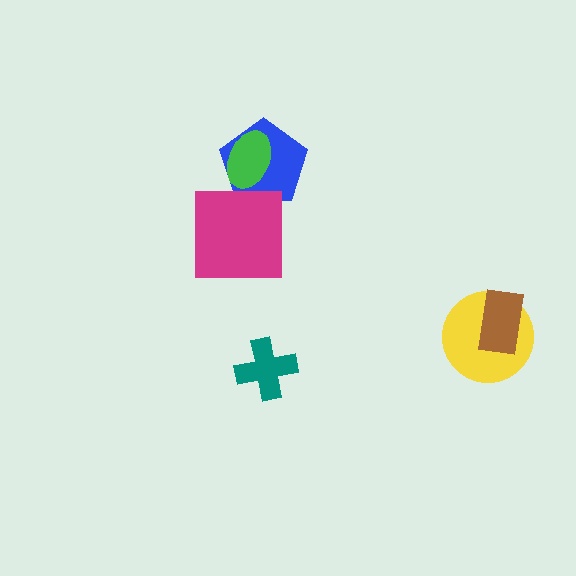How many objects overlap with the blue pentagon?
2 objects overlap with the blue pentagon.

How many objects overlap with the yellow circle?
1 object overlaps with the yellow circle.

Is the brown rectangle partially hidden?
No, no other shape covers it.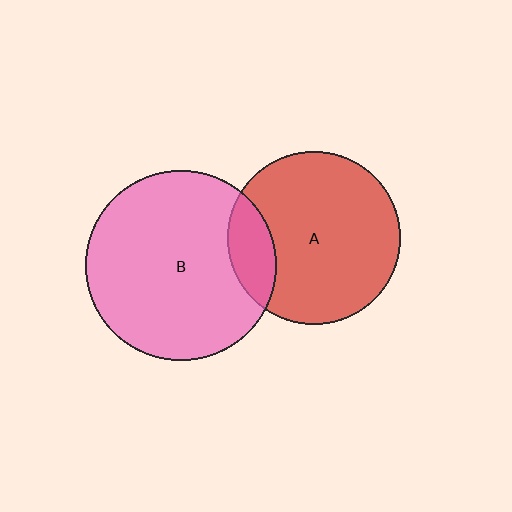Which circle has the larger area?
Circle B (pink).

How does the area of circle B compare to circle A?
Approximately 1.2 times.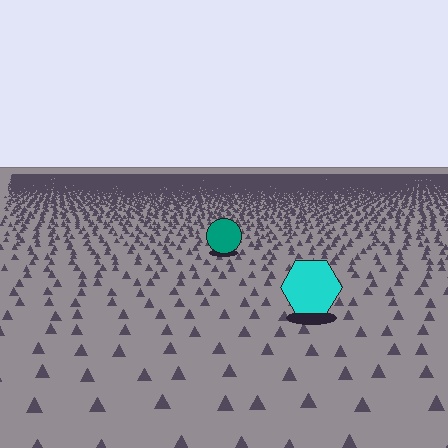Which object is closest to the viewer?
The cyan hexagon is closest. The texture marks near it are larger and more spread out.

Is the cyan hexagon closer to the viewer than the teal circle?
Yes. The cyan hexagon is closer — you can tell from the texture gradient: the ground texture is coarser near it.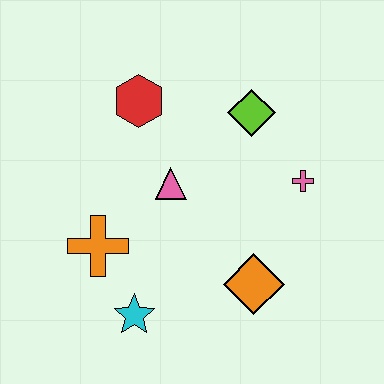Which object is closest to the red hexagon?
The pink triangle is closest to the red hexagon.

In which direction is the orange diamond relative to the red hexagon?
The orange diamond is below the red hexagon.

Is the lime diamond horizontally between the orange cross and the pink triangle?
No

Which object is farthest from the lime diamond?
The cyan star is farthest from the lime diamond.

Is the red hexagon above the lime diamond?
Yes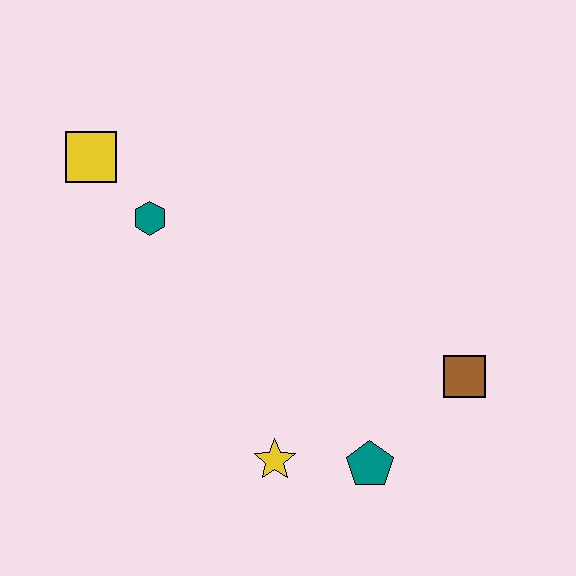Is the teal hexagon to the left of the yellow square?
No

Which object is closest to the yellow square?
The teal hexagon is closest to the yellow square.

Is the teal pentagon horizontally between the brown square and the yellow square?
Yes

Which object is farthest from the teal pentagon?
The yellow square is farthest from the teal pentagon.